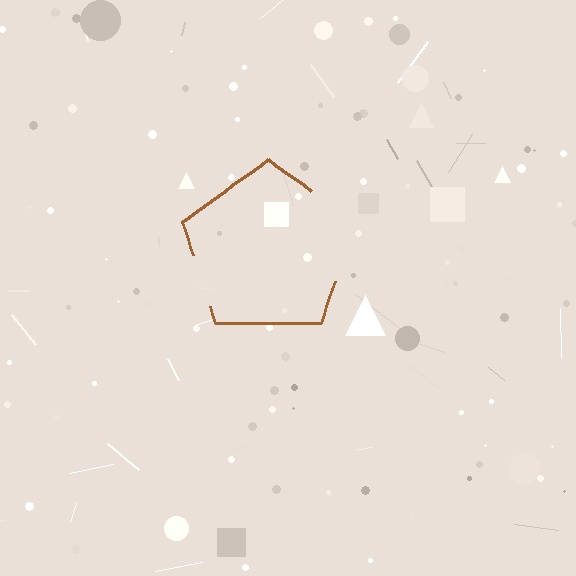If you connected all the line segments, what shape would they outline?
They would outline a pentagon.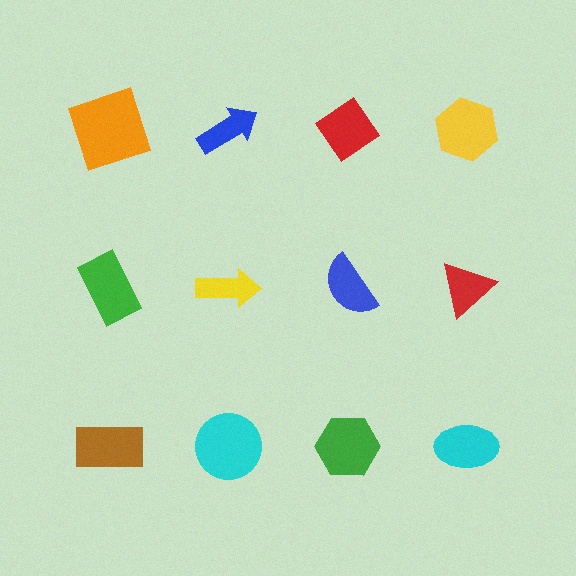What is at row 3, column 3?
A green hexagon.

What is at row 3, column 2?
A cyan circle.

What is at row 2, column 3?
A blue semicircle.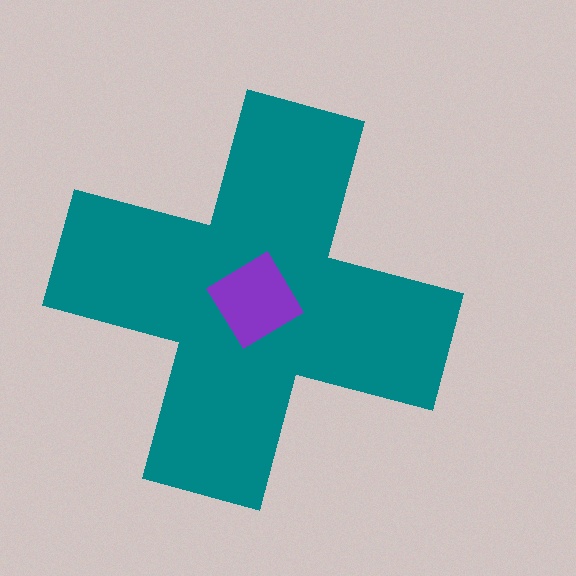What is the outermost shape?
The teal cross.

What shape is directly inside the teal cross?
The purple diamond.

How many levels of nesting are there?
2.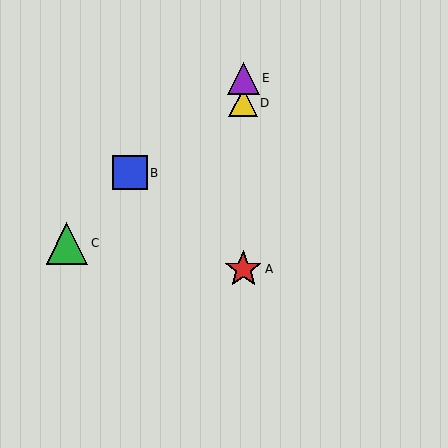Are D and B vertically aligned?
No, D is at x≈243 and B is at x≈130.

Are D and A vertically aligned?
Yes, both are at x≈243.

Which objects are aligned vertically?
Objects A, D, E are aligned vertically.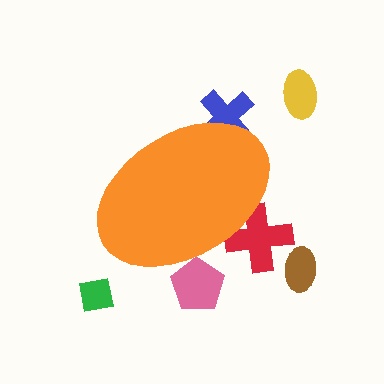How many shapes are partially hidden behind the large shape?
3 shapes are partially hidden.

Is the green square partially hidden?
No, the green square is fully visible.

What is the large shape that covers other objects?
An orange ellipse.